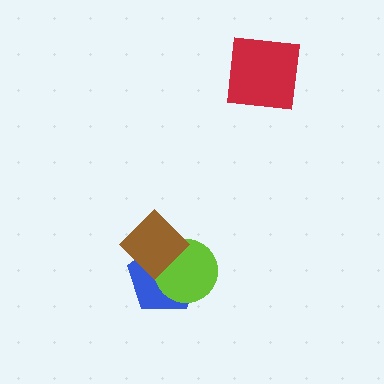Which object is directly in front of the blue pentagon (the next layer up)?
The lime circle is directly in front of the blue pentagon.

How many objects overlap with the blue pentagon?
2 objects overlap with the blue pentagon.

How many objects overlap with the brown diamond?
2 objects overlap with the brown diamond.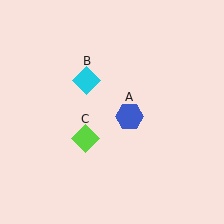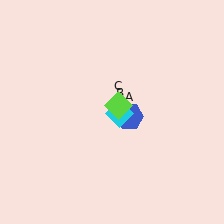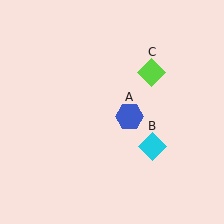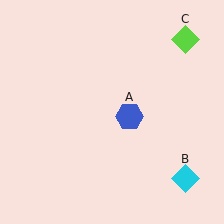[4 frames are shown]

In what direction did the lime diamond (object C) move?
The lime diamond (object C) moved up and to the right.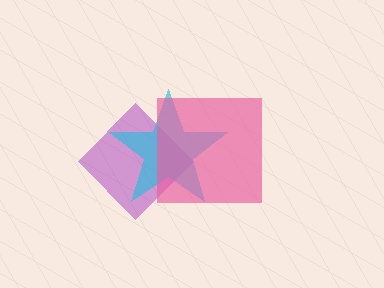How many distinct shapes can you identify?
There are 3 distinct shapes: a purple diamond, a cyan star, a pink square.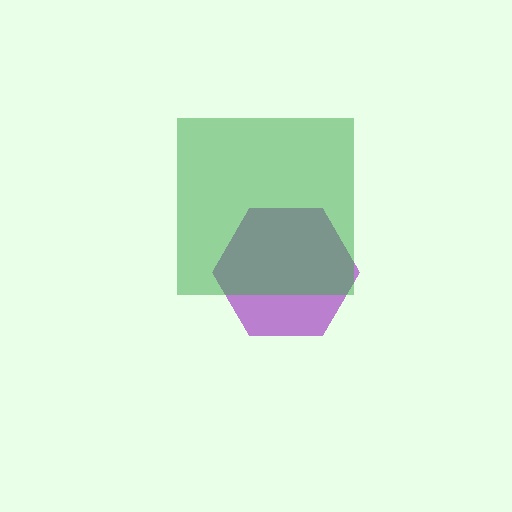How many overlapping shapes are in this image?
There are 2 overlapping shapes in the image.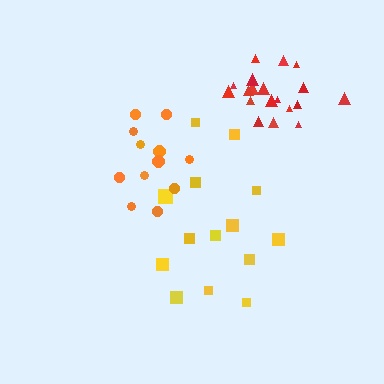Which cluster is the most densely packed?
Red.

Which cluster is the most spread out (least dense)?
Yellow.